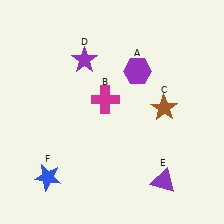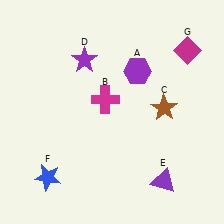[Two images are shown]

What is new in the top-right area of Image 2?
A magenta diamond (G) was added in the top-right area of Image 2.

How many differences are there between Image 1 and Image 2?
There is 1 difference between the two images.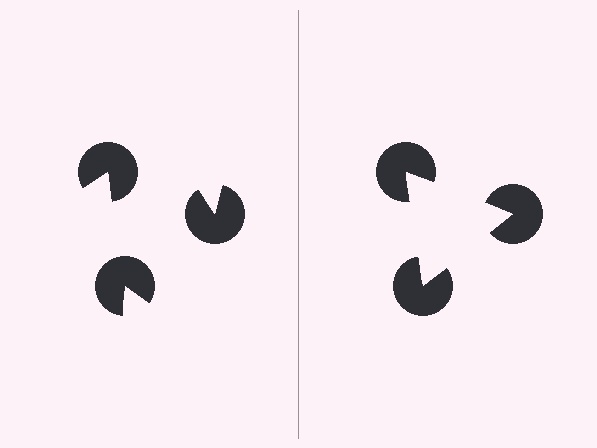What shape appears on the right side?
An illusory triangle.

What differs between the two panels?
The pac-man discs are positioned identically on both sides; only the wedge orientations differ. On the right they align to a triangle; on the left they are misaligned.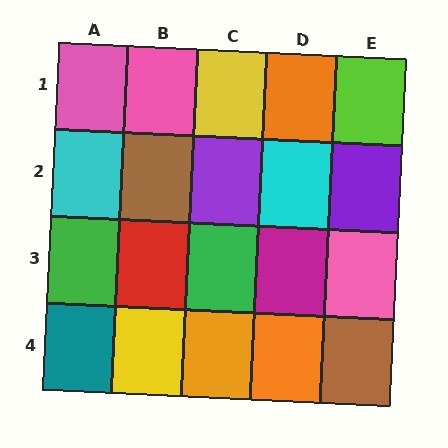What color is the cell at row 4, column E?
Brown.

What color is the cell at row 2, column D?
Cyan.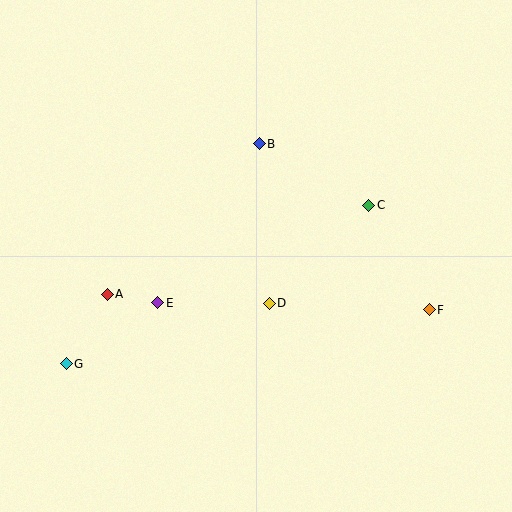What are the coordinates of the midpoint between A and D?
The midpoint between A and D is at (188, 299).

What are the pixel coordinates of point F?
Point F is at (429, 310).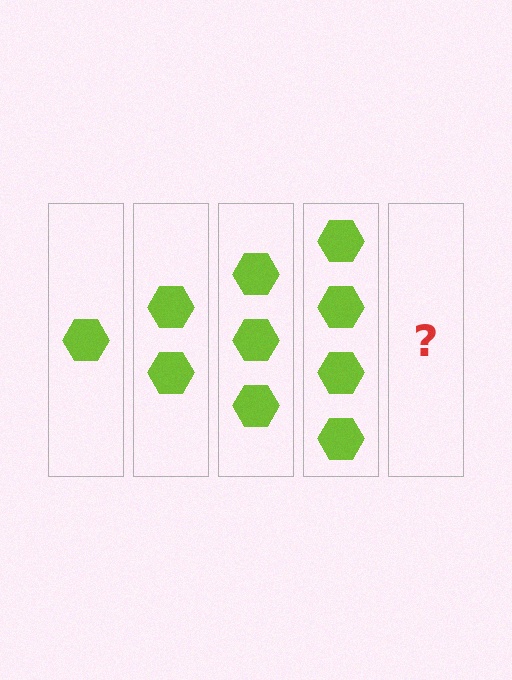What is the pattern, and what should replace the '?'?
The pattern is that each step adds one more hexagon. The '?' should be 5 hexagons.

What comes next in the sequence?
The next element should be 5 hexagons.